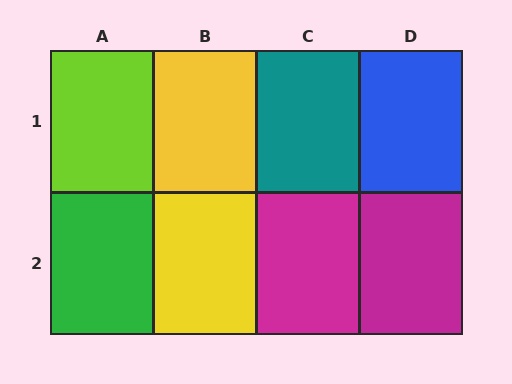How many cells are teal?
1 cell is teal.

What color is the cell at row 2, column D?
Magenta.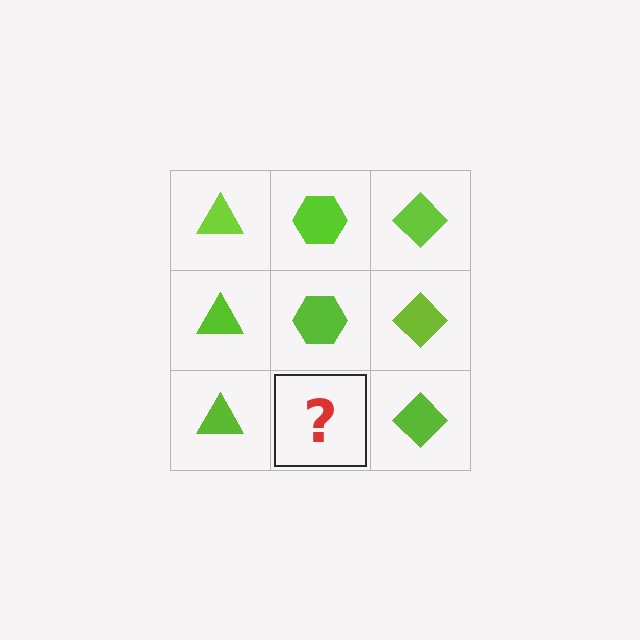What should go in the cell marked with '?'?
The missing cell should contain a lime hexagon.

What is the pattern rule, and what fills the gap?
The rule is that each column has a consistent shape. The gap should be filled with a lime hexagon.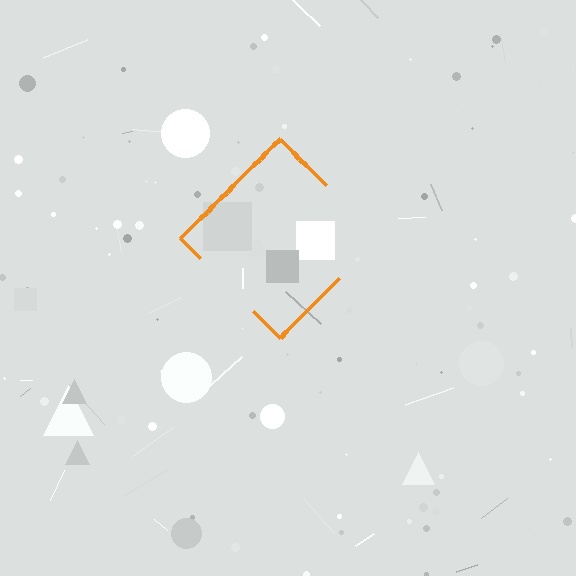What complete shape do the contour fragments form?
The contour fragments form a diamond.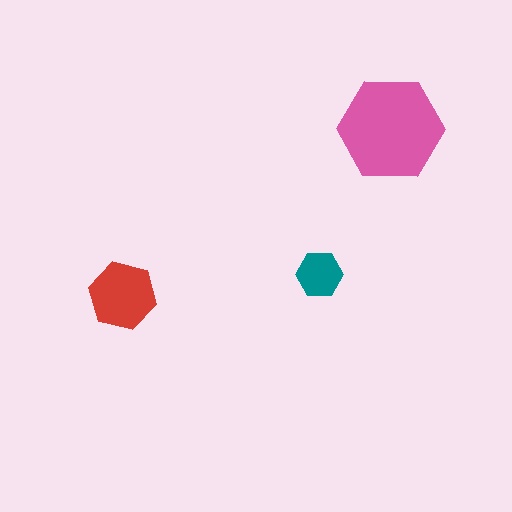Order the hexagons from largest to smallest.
the pink one, the red one, the teal one.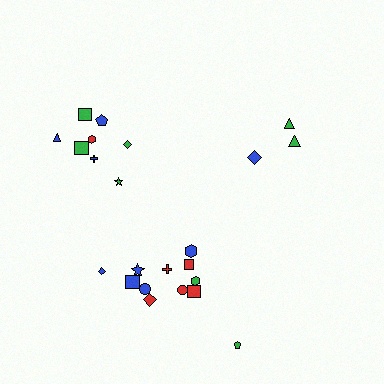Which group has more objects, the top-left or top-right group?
The top-left group.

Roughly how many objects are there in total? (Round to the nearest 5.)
Roughly 25 objects in total.